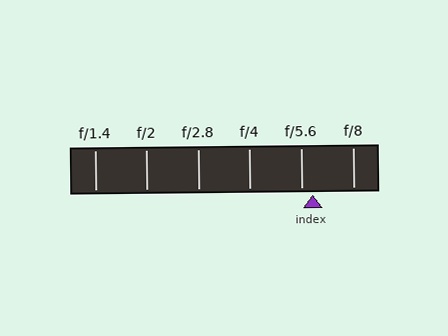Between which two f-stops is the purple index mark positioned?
The index mark is between f/5.6 and f/8.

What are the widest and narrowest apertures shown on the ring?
The widest aperture shown is f/1.4 and the narrowest is f/8.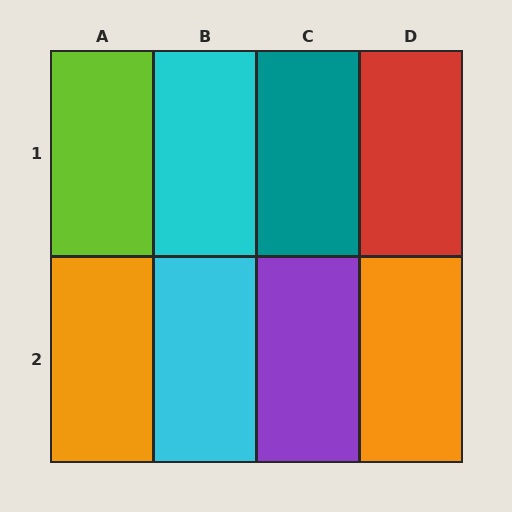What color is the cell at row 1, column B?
Cyan.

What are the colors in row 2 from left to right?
Orange, cyan, purple, orange.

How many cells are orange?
2 cells are orange.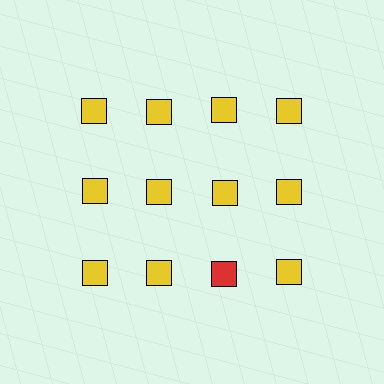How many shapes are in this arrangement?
There are 12 shapes arranged in a grid pattern.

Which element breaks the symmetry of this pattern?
The red square in the third row, center column breaks the symmetry. All other shapes are yellow squares.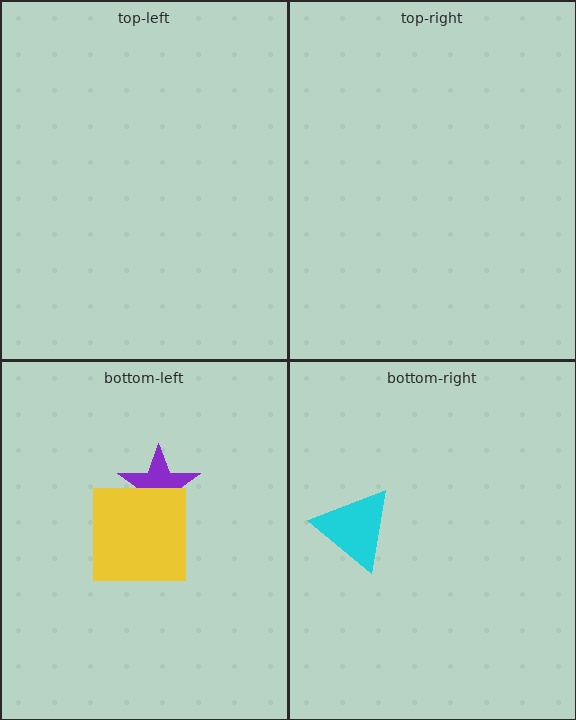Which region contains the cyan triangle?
The bottom-right region.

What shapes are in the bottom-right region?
The cyan triangle.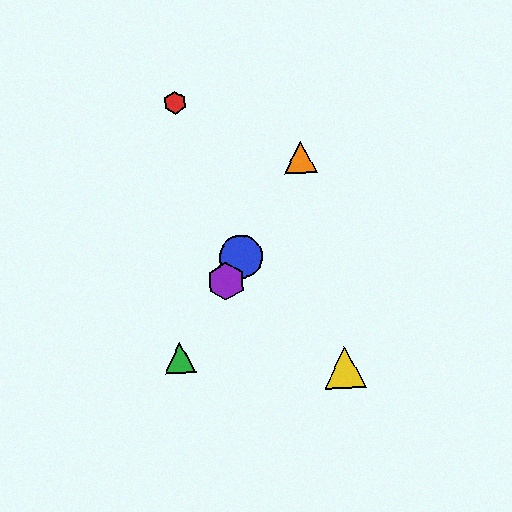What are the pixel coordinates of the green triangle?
The green triangle is at (180, 358).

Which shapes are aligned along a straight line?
The blue circle, the green triangle, the purple hexagon, the orange triangle are aligned along a straight line.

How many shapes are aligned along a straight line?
4 shapes (the blue circle, the green triangle, the purple hexagon, the orange triangle) are aligned along a straight line.